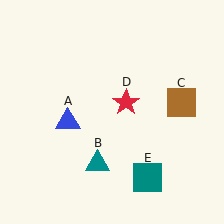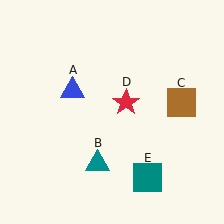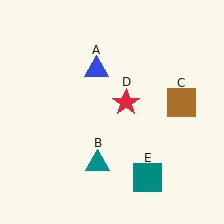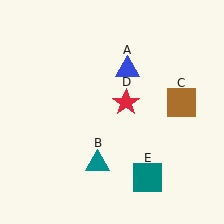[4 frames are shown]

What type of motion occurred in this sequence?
The blue triangle (object A) rotated clockwise around the center of the scene.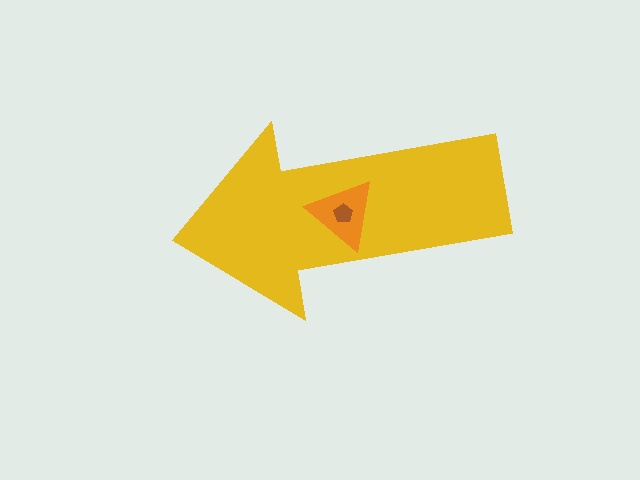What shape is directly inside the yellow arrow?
The orange triangle.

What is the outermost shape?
The yellow arrow.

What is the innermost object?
The brown pentagon.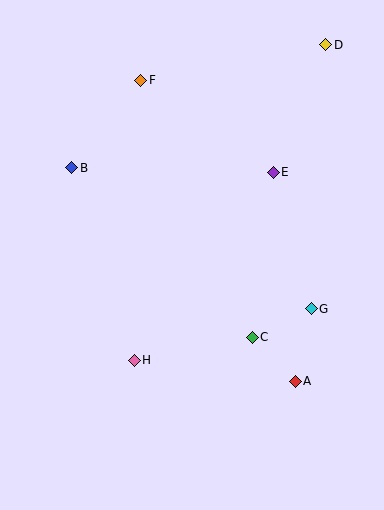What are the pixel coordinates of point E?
Point E is at (273, 172).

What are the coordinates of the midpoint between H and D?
The midpoint between H and D is at (230, 203).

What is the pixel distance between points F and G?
The distance between F and G is 285 pixels.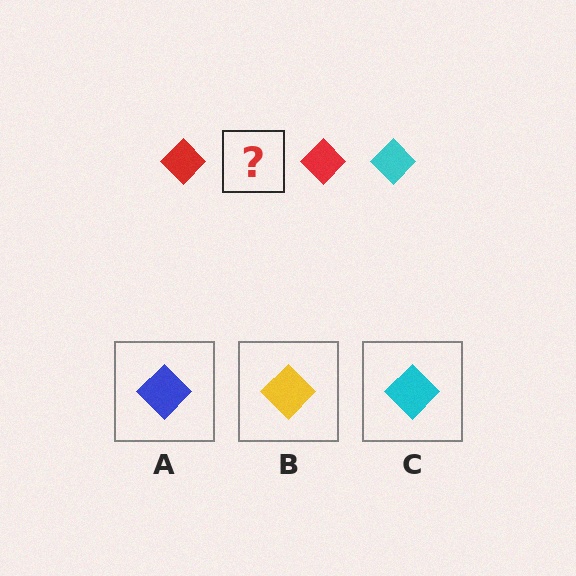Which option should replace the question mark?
Option C.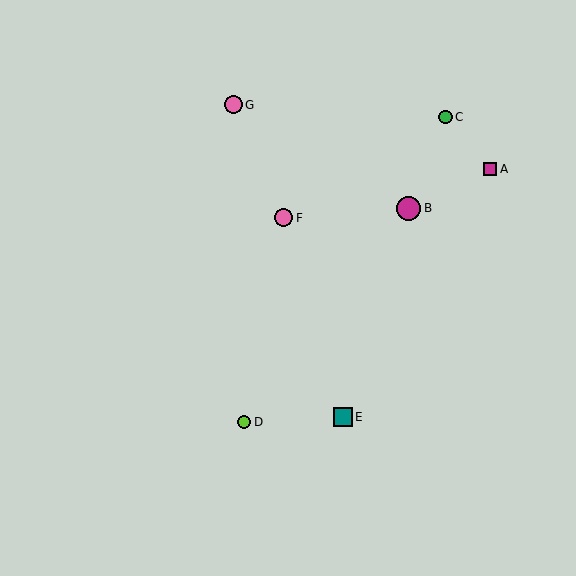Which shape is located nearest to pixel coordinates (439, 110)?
The green circle (labeled C) at (445, 117) is nearest to that location.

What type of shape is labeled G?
Shape G is a pink circle.